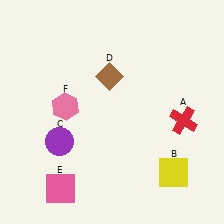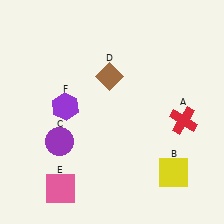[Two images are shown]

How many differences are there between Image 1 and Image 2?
There is 1 difference between the two images.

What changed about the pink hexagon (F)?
In Image 1, F is pink. In Image 2, it changed to purple.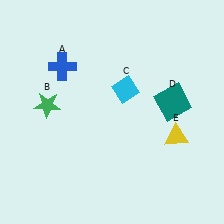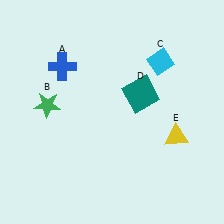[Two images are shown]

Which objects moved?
The objects that moved are: the cyan diamond (C), the teal square (D).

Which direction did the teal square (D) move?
The teal square (D) moved left.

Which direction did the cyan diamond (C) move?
The cyan diamond (C) moved right.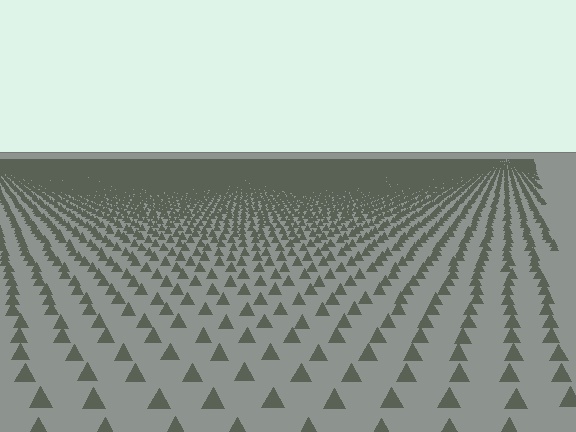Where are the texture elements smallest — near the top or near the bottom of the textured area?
Near the top.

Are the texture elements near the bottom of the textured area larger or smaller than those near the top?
Larger. Near the bottom, elements are closer to the viewer and appear at a bigger on-screen size.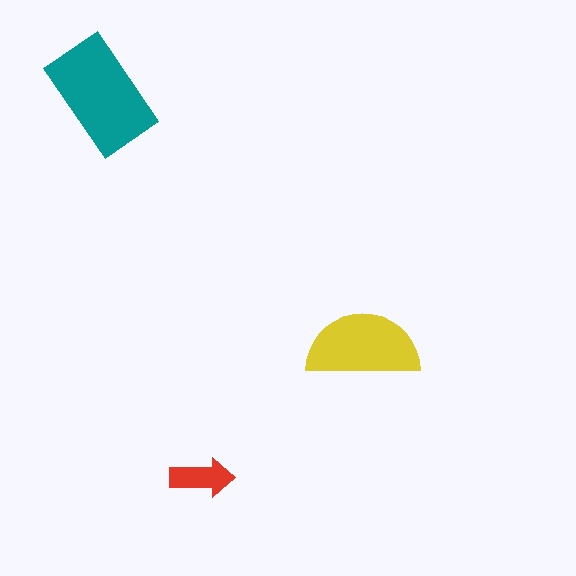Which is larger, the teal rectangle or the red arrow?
The teal rectangle.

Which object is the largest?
The teal rectangle.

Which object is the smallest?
The red arrow.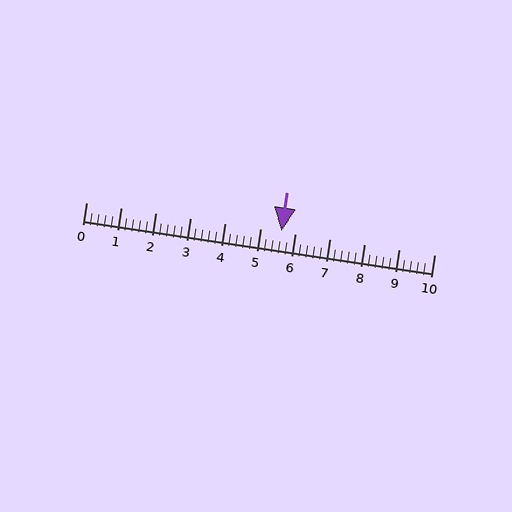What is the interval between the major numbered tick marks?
The major tick marks are spaced 1 units apart.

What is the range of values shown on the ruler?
The ruler shows values from 0 to 10.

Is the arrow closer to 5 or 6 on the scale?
The arrow is closer to 6.